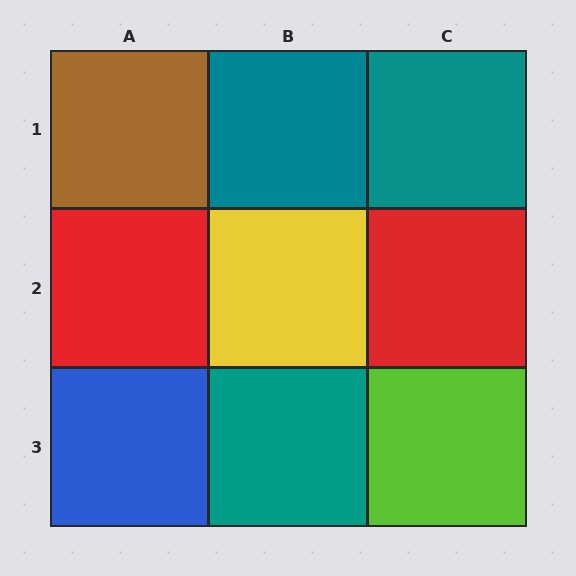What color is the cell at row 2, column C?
Red.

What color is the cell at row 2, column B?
Yellow.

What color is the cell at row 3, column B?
Teal.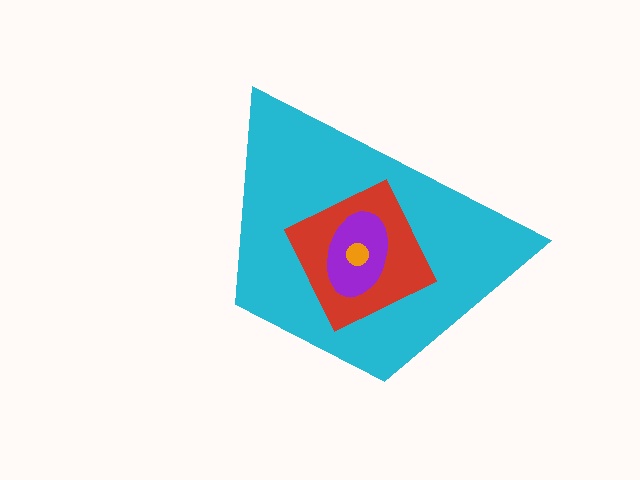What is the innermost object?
The orange circle.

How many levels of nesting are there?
4.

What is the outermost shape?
The cyan trapezoid.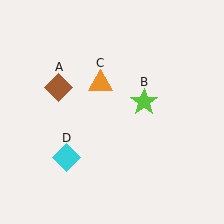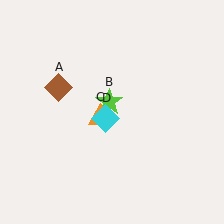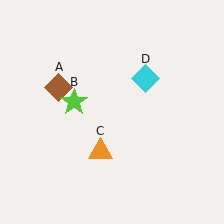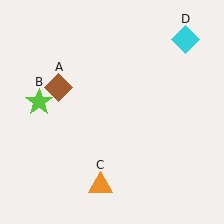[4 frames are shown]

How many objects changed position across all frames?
3 objects changed position: lime star (object B), orange triangle (object C), cyan diamond (object D).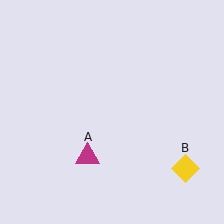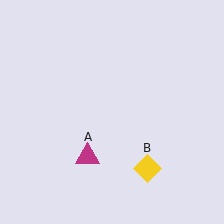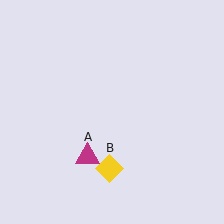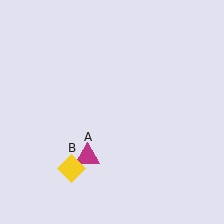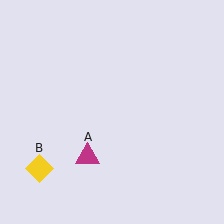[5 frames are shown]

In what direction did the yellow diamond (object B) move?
The yellow diamond (object B) moved left.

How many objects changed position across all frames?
1 object changed position: yellow diamond (object B).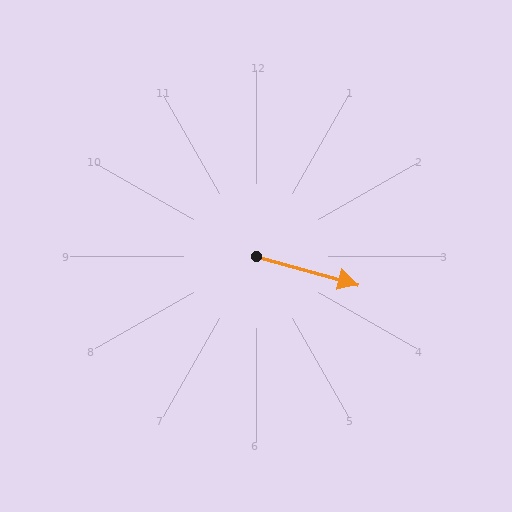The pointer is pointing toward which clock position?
Roughly 4 o'clock.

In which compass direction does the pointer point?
East.